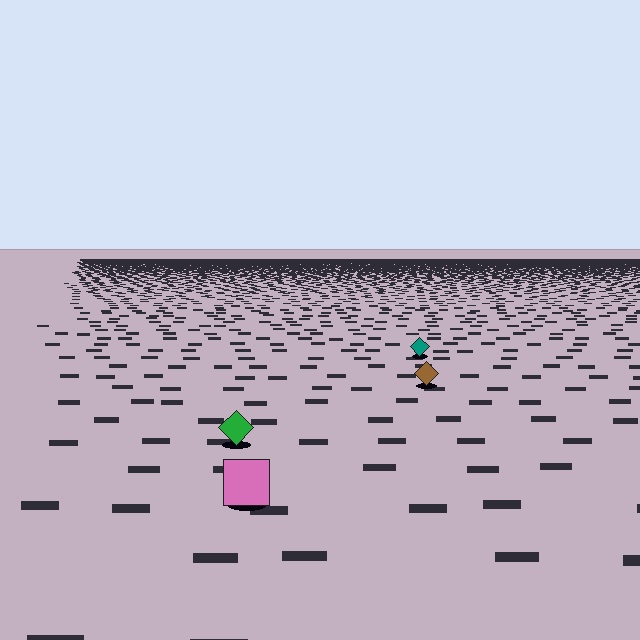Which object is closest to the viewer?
The pink square is closest. The texture marks near it are larger and more spread out.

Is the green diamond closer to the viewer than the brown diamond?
Yes. The green diamond is closer — you can tell from the texture gradient: the ground texture is coarser near it.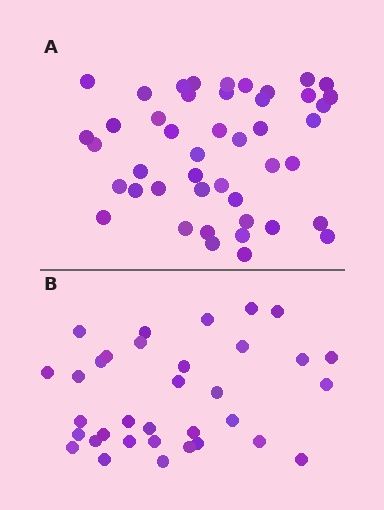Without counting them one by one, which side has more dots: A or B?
Region A (the top region) has more dots.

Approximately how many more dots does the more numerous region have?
Region A has roughly 12 or so more dots than region B.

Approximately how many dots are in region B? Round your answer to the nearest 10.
About 30 dots. (The exact count is 34, which rounds to 30.)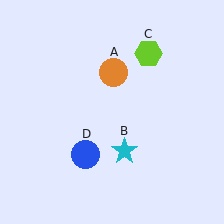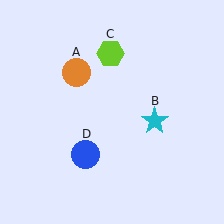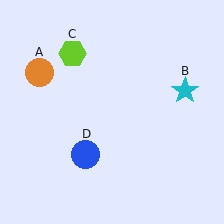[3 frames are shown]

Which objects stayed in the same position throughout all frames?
Blue circle (object D) remained stationary.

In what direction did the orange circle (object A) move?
The orange circle (object A) moved left.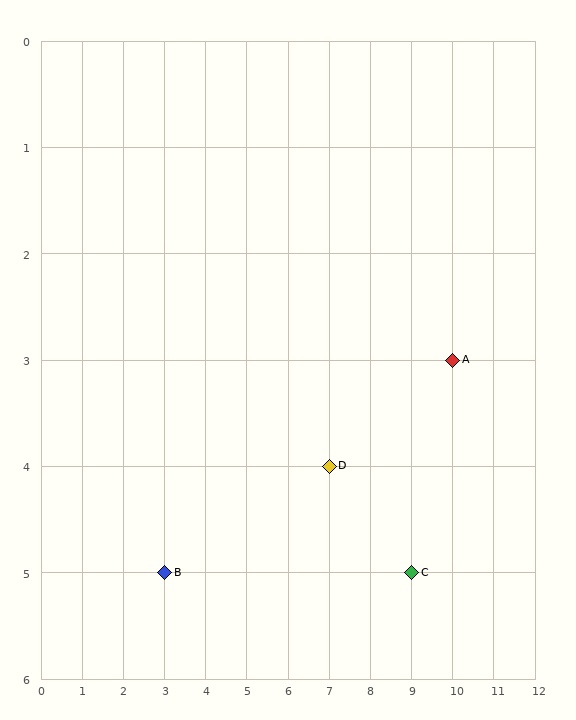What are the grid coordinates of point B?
Point B is at grid coordinates (3, 5).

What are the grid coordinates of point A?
Point A is at grid coordinates (10, 3).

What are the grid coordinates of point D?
Point D is at grid coordinates (7, 4).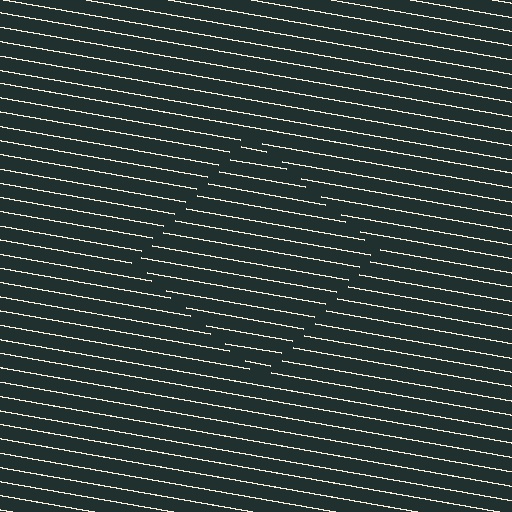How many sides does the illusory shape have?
4 sides — the line-ends trace a square.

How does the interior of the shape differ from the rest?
The interior of the shape contains the same grating, shifted by half a period — the contour is defined by the phase discontinuity where line-ends from the inner and outer gratings abut.